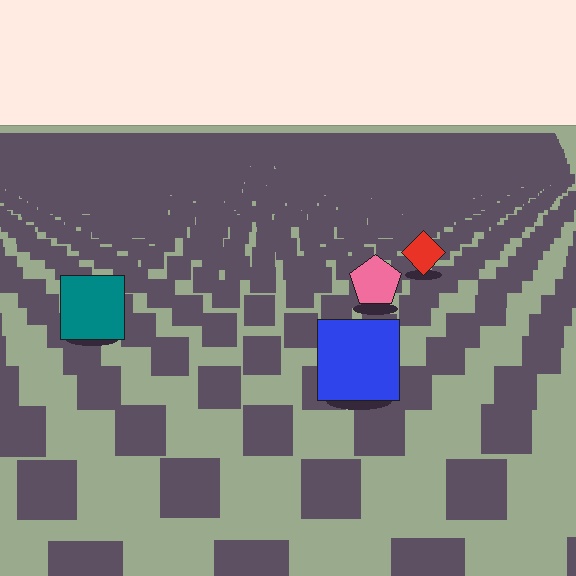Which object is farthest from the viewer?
The red diamond is farthest from the viewer. It appears smaller and the ground texture around it is denser.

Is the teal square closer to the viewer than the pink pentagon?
Yes. The teal square is closer — you can tell from the texture gradient: the ground texture is coarser near it.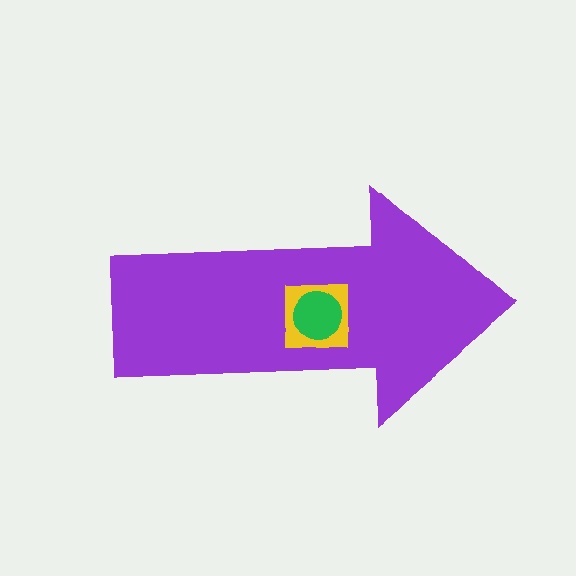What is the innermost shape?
The green circle.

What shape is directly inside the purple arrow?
The yellow square.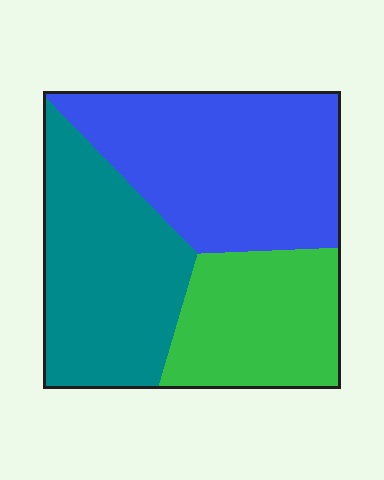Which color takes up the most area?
Blue, at roughly 40%.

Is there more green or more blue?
Blue.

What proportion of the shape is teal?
Teal takes up about one third (1/3) of the shape.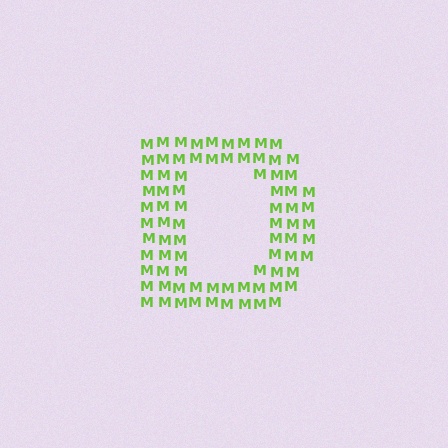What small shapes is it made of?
It is made of small letter M's.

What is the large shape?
The large shape is the letter D.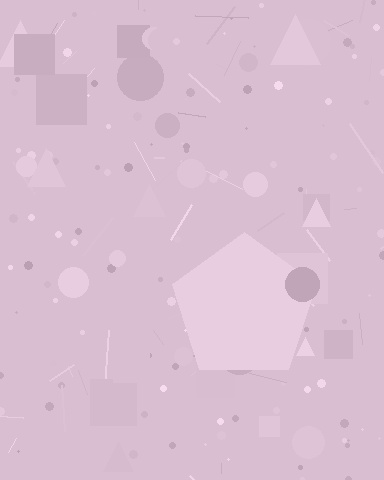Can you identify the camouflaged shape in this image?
The camouflaged shape is a pentagon.